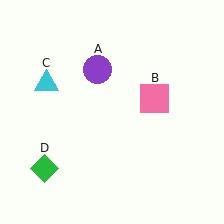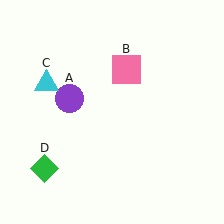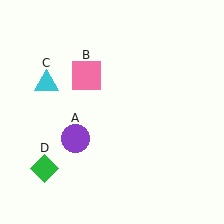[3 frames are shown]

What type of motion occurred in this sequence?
The purple circle (object A), pink square (object B) rotated counterclockwise around the center of the scene.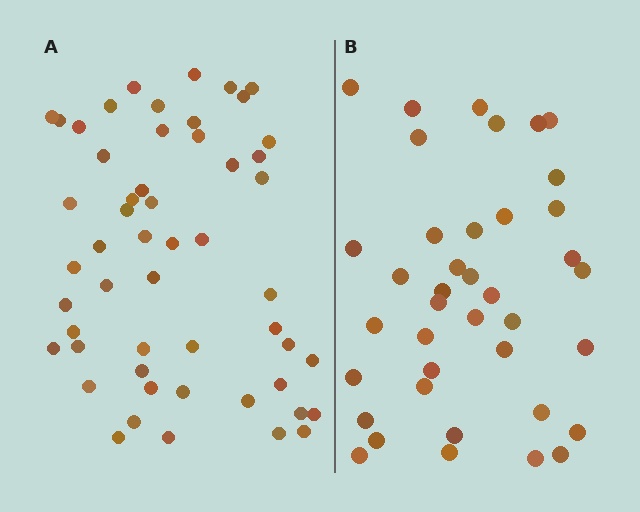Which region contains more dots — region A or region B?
Region A (the left region) has more dots.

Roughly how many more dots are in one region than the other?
Region A has approximately 15 more dots than region B.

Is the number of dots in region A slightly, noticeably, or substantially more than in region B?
Region A has noticeably more, but not dramatically so. The ratio is roughly 1.4 to 1.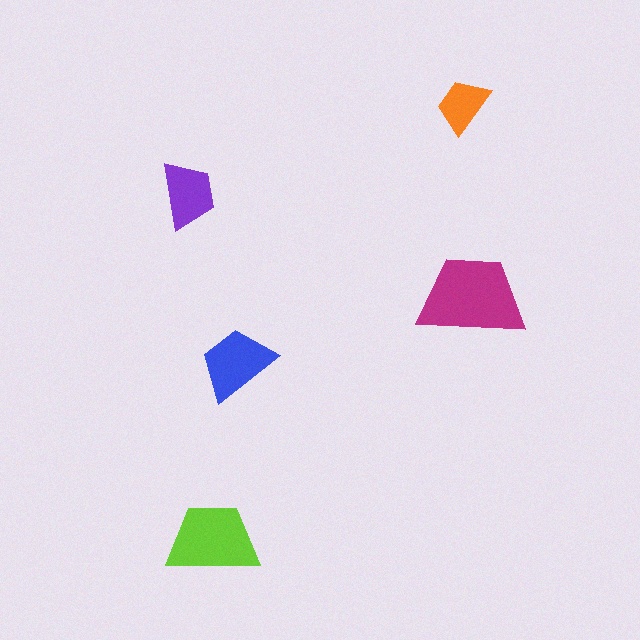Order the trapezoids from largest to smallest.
the magenta one, the lime one, the blue one, the purple one, the orange one.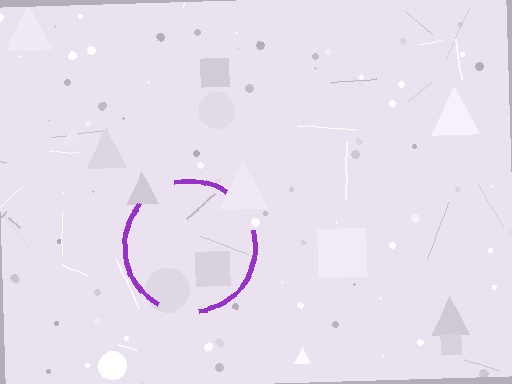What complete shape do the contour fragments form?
The contour fragments form a circle.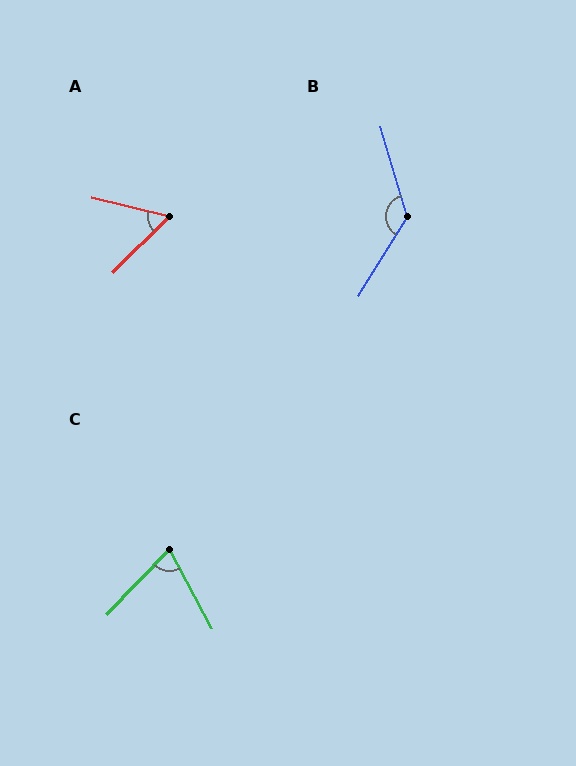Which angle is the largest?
B, at approximately 132 degrees.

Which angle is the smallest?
A, at approximately 58 degrees.